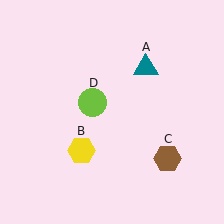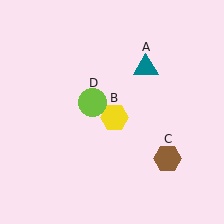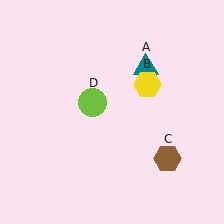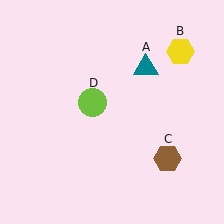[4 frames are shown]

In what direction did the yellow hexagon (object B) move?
The yellow hexagon (object B) moved up and to the right.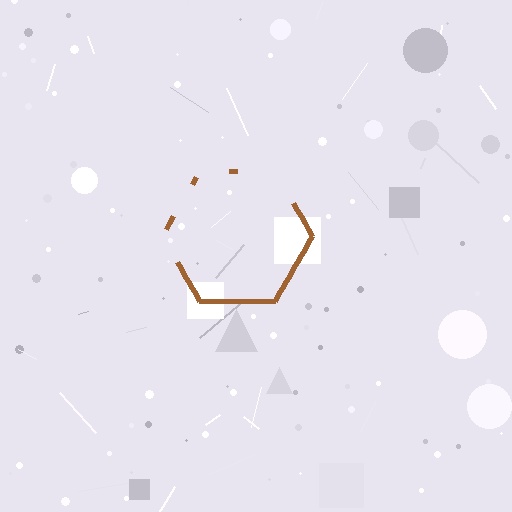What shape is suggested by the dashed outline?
The dashed outline suggests a hexagon.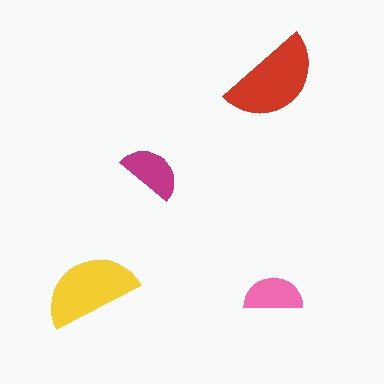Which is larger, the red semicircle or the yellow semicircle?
The red one.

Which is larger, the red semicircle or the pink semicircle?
The red one.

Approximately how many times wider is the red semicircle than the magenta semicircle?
About 1.5 times wider.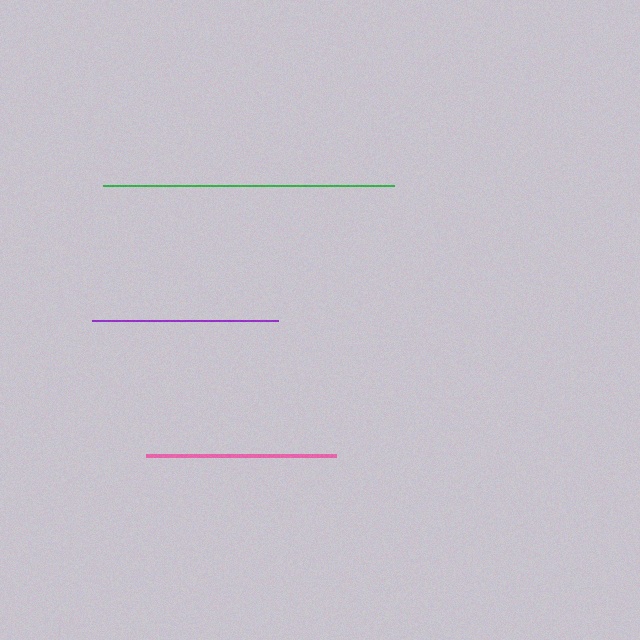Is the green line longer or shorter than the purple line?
The green line is longer than the purple line.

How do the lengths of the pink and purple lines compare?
The pink and purple lines are approximately the same length.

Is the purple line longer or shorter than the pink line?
The pink line is longer than the purple line.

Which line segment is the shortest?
The purple line is the shortest at approximately 186 pixels.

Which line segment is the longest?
The green line is the longest at approximately 291 pixels.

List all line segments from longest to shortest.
From longest to shortest: green, pink, purple.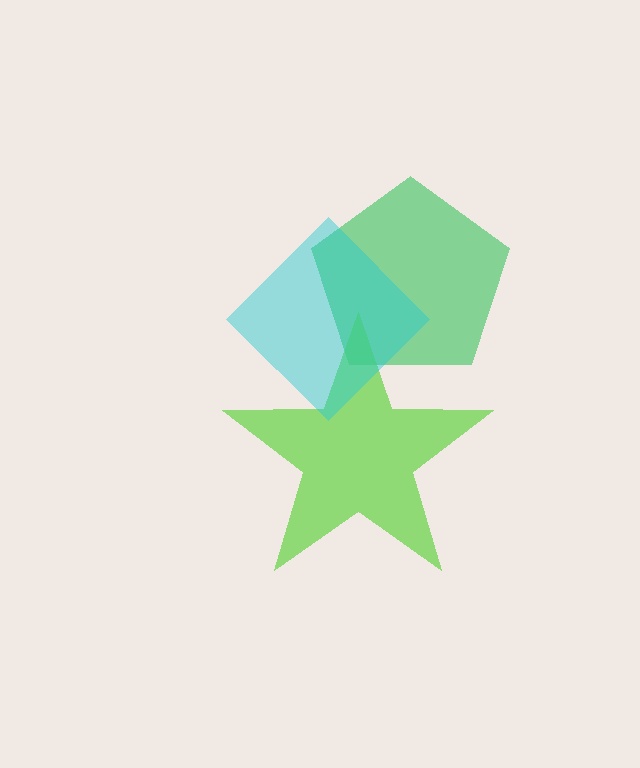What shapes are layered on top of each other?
The layered shapes are: a green pentagon, a lime star, a cyan diamond.